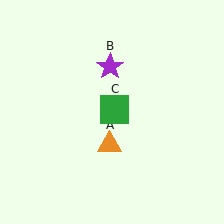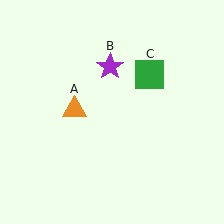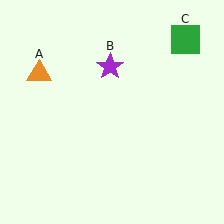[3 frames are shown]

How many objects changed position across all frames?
2 objects changed position: orange triangle (object A), green square (object C).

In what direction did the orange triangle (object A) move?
The orange triangle (object A) moved up and to the left.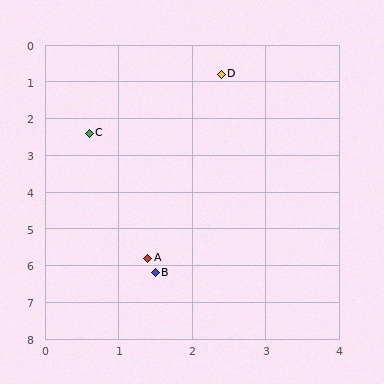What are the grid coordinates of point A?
Point A is at approximately (1.4, 5.8).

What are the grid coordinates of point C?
Point C is at approximately (0.6, 2.4).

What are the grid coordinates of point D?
Point D is at approximately (2.4, 0.8).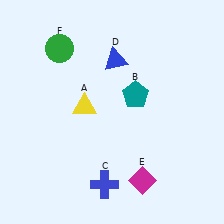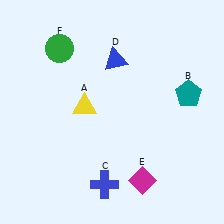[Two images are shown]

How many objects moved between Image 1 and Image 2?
1 object moved between the two images.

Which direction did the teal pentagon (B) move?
The teal pentagon (B) moved right.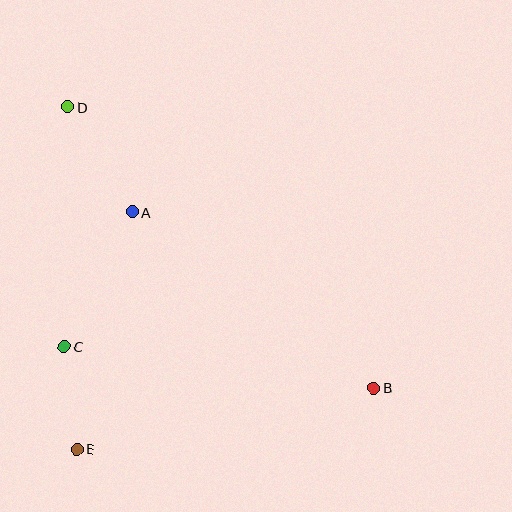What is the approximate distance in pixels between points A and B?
The distance between A and B is approximately 299 pixels.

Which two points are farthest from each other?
Points B and D are farthest from each other.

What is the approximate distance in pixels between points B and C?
The distance between B and C is approximately 312 pixels.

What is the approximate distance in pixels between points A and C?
The distance between A and C is approximately 151 pixels.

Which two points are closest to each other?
Points C and E are closest to each other.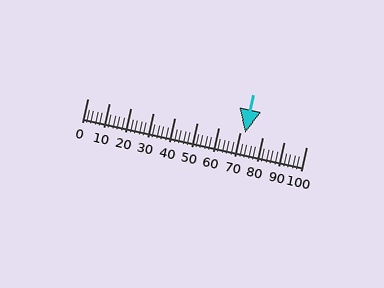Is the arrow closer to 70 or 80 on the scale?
The arrow is closer to 70.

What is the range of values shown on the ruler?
The ruler shows values from 0 to 100.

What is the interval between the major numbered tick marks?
The major tick marks are spaced 10 units apart.